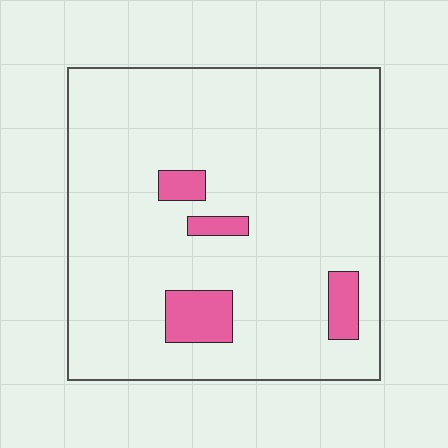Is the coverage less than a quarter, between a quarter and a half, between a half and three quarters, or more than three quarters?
Less than a quarter.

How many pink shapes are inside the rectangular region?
4.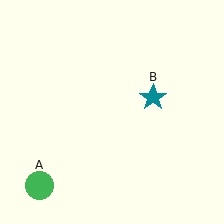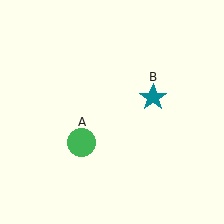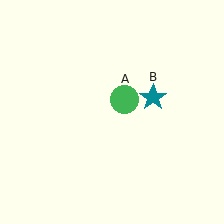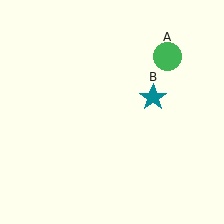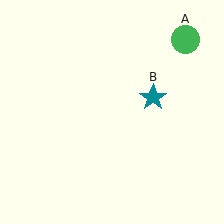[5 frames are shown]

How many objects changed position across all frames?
1 object changed position: green circle (object A).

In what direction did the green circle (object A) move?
The green circle (object A) moved up and to the right.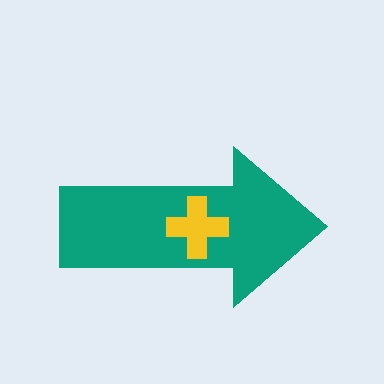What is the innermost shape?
The yellow cross.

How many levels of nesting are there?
2.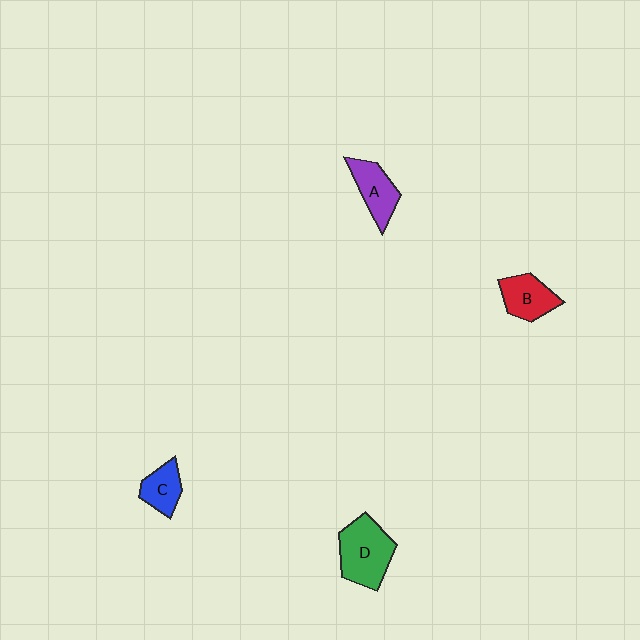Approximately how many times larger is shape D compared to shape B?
Approximately 1.5 times.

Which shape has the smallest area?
Shape C (blue).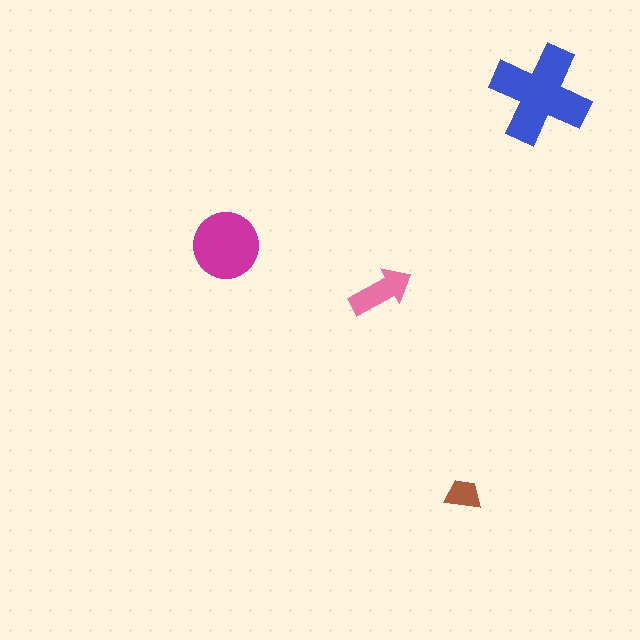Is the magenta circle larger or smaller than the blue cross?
Smaller.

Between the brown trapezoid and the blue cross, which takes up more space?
The blue cross.